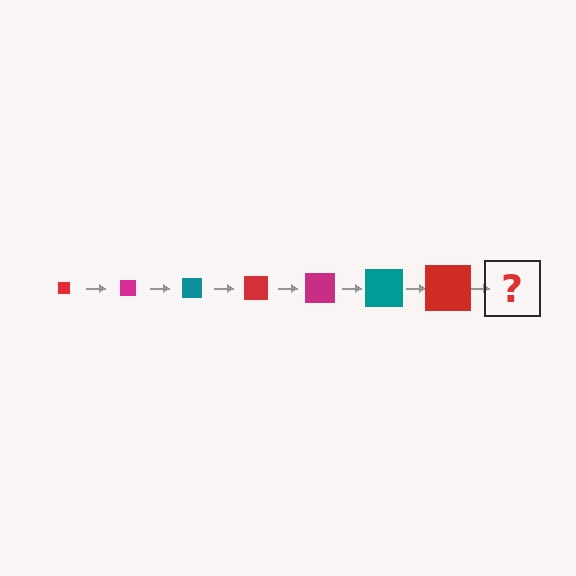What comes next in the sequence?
The next element should be a magenta square, larger than the previous one.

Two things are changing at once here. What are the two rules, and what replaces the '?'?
The two rules are that the square grows larger each step and the color cycles through red, magenta, and teal. The '?' should be a magenta square, larger than the previous one.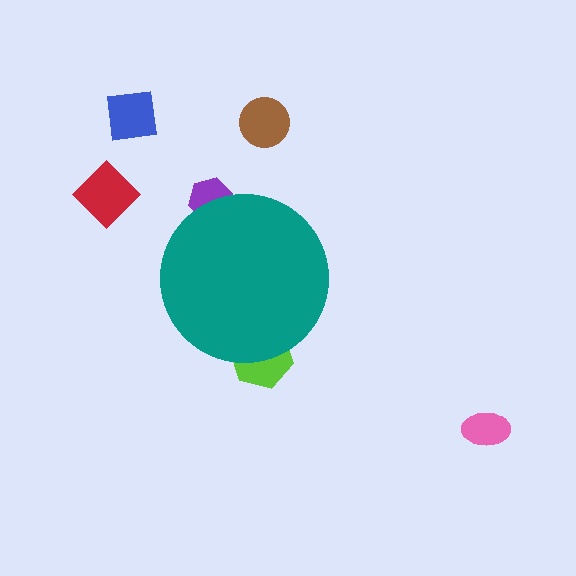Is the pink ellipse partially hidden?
No, the pink ellipse is fully visible.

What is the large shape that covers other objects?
A teal circle.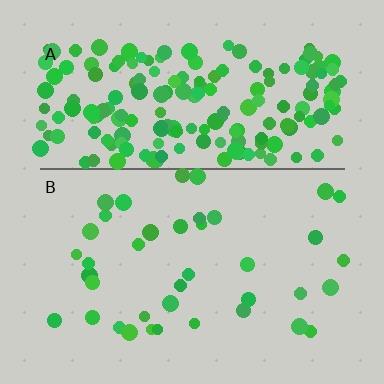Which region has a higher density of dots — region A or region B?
A (the top).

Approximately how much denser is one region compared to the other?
Approximately 5.0× — region A over region B.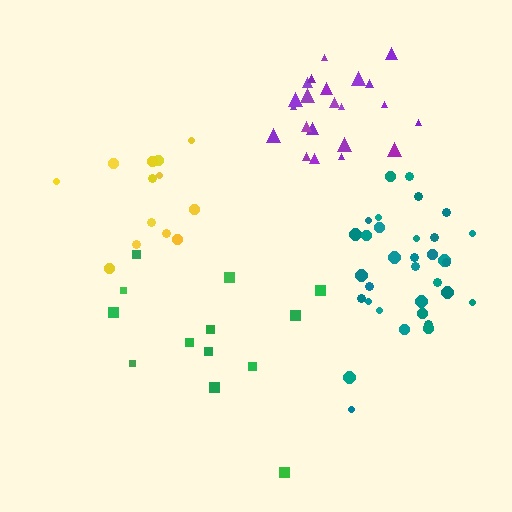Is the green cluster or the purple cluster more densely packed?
Purple.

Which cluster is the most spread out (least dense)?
Green.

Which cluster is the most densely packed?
Teal.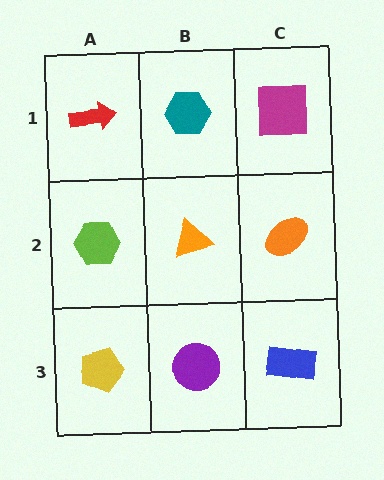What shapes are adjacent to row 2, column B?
A teal hexagon (row 1, column B), a purple circle (row 3, column B), a lime hexagon (row 2, column A), an orange ellipse (row 2, column C).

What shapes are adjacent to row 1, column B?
An orange triangle (row 2, column B), a red arrow (row 1, column A), a magenta square (row 1, column C).